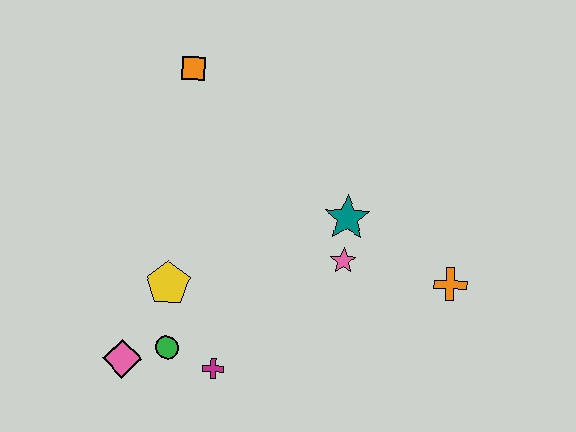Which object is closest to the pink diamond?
The green circle is closest to the pink diamond.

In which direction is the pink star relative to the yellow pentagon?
The pink star is to the right of the yellow pentagon.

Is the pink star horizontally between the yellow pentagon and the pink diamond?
No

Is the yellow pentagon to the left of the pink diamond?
No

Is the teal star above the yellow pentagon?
Yes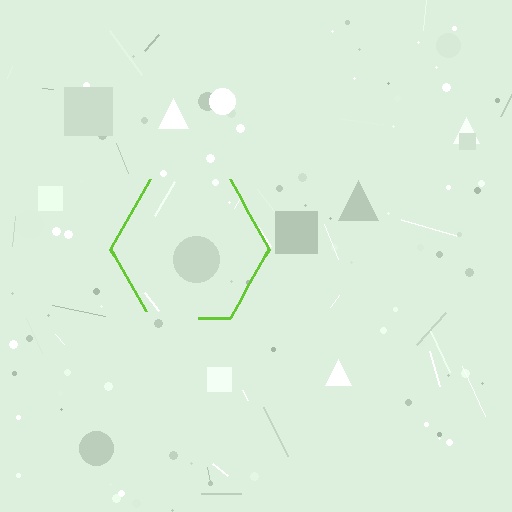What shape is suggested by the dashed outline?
The dashed outline suggests a hexagon.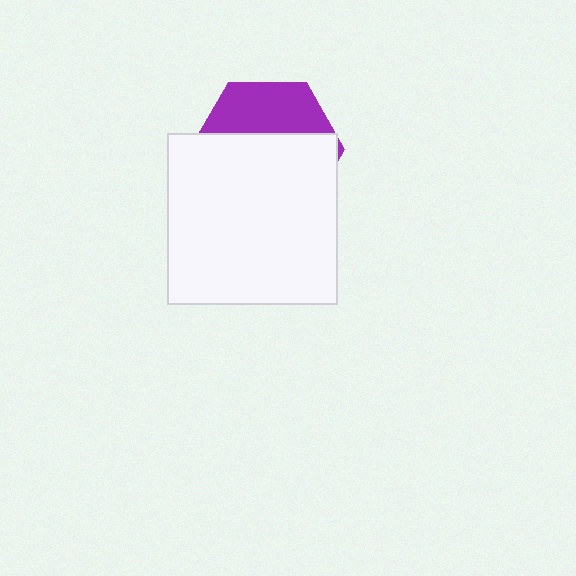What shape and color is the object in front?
The object in front is a white square.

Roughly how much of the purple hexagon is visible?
A small part of it is visible (roughly 36%).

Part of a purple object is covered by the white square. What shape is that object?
It is a hexagon.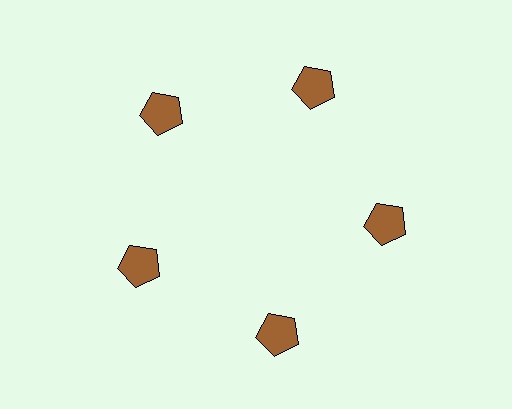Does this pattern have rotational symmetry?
Yes, this pattern has 5-fold rotational symmetry. It looks the same after rotating 72 degrees around the center.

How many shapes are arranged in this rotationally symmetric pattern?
There are 5 shapes, arranged in 5 groups of 1.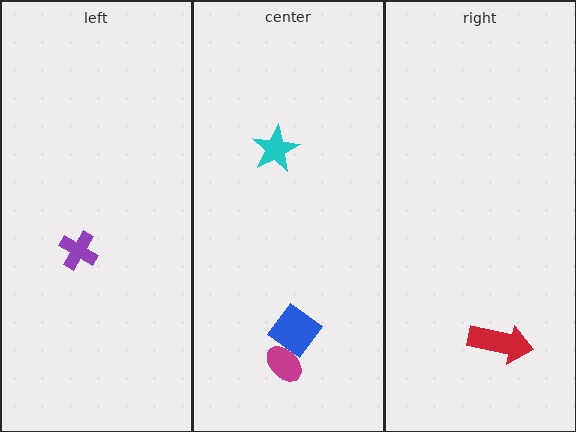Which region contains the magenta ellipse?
The center region.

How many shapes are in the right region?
1.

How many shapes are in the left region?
1.